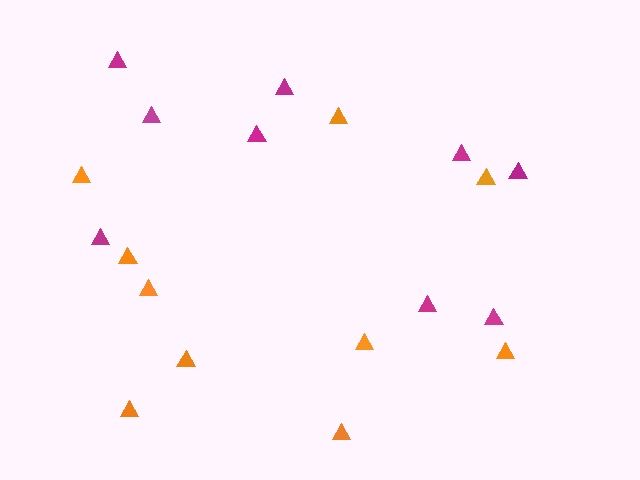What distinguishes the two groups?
There are 2 groups: one group of orange triangles (10) and one group of magenta triangles (9).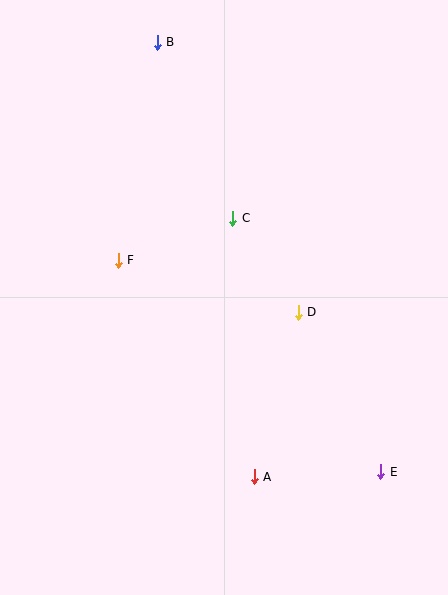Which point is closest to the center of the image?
Point D at (298, 312) is closest to the center.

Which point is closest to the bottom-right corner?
Point E is closest to the bottom-right corner.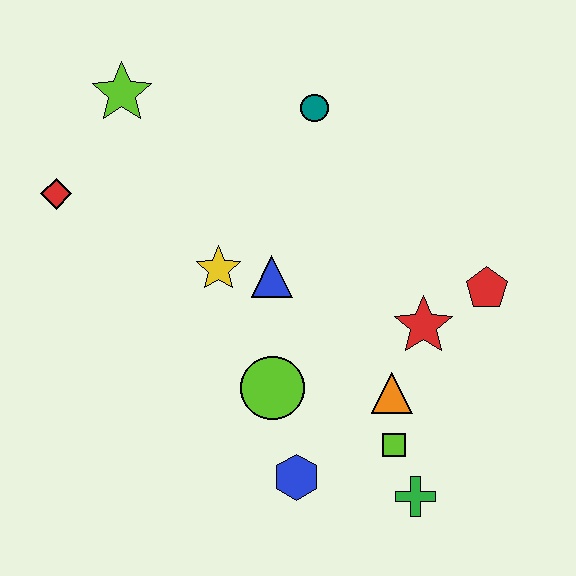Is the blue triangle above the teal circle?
No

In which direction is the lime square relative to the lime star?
The lime square is below the lime star.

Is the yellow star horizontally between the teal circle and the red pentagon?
No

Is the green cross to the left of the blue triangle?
No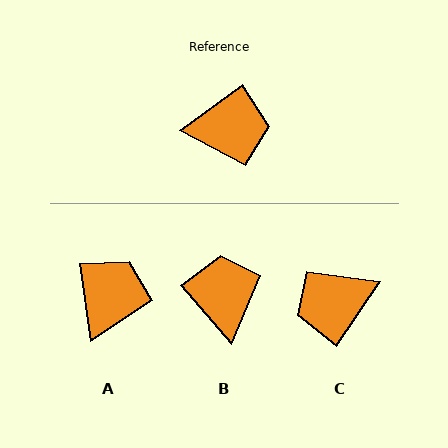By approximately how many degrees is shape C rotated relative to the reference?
Approximately 161 degrees clockwise.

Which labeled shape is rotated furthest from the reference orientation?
C, about 161 degrees away.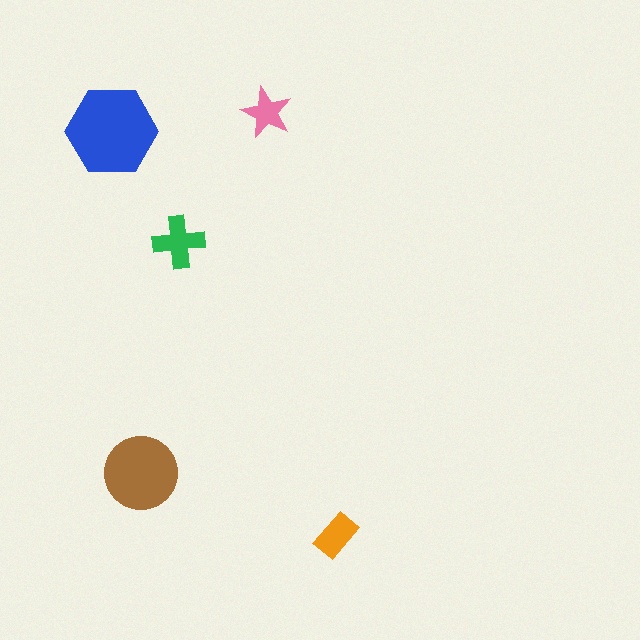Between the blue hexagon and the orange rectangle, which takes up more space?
The blue hexagon.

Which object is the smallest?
The pink star.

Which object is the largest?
The blue hexagon.